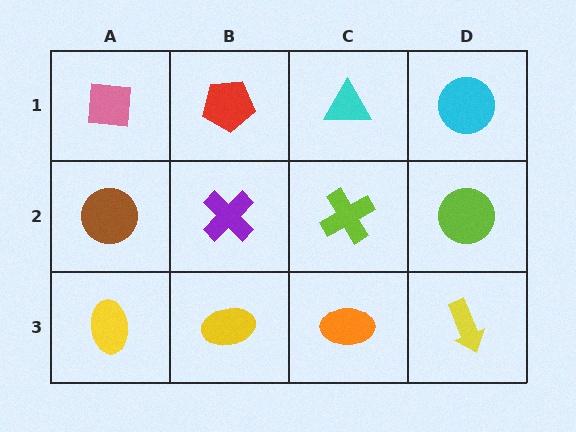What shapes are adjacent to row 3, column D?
A lime circle (row 2, column D), an orange ellipse (row 3, column C).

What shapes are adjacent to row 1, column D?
A lime circle (row 2, column D), a cyan triangle (row 1, column C).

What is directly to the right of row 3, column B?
An orange ellipse.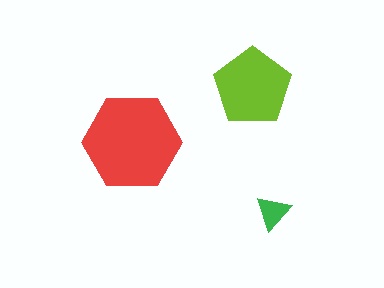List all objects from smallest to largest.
The green triangle, the lime pentagon, the red hexagon.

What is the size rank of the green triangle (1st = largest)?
3rd.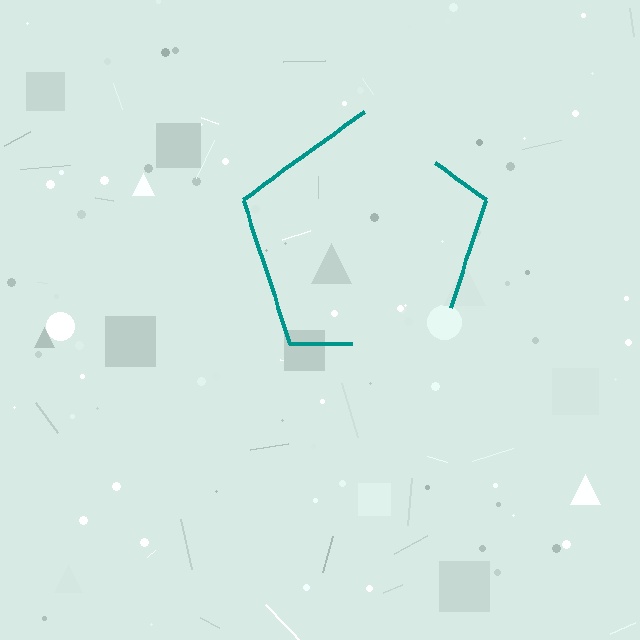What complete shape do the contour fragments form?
The contour fragments form a pentagon.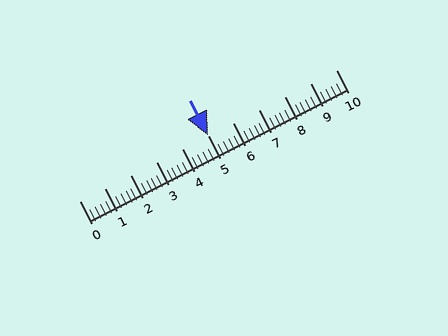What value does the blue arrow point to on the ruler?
The blue arrow points to approximately 5.0.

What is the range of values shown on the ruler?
The ruler shows values from 0 to 10.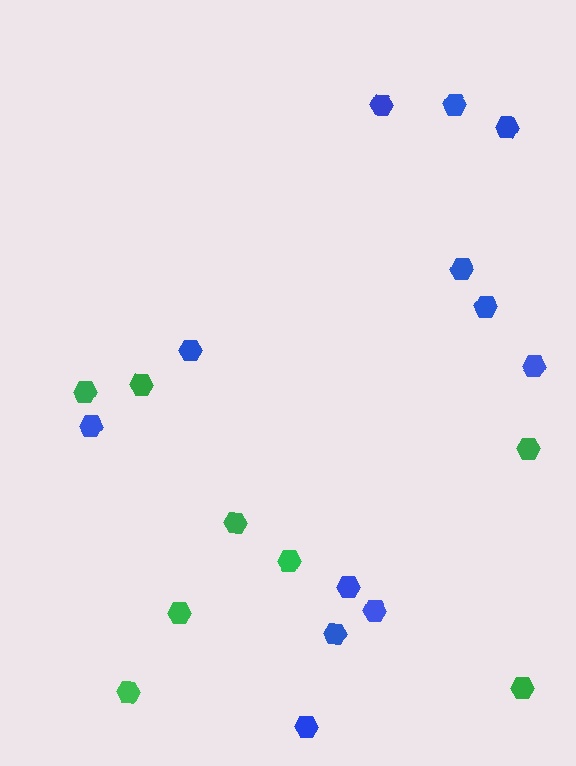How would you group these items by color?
There are 2 groups: one group of green hexagons (8) and one group of blue hexagons (12).